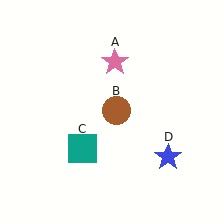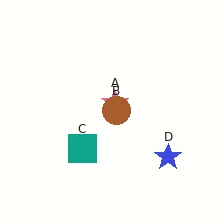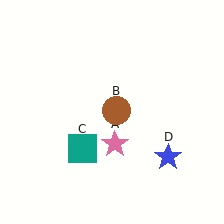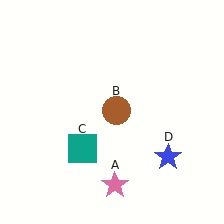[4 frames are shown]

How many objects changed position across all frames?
1 object changed position: pink star (object A).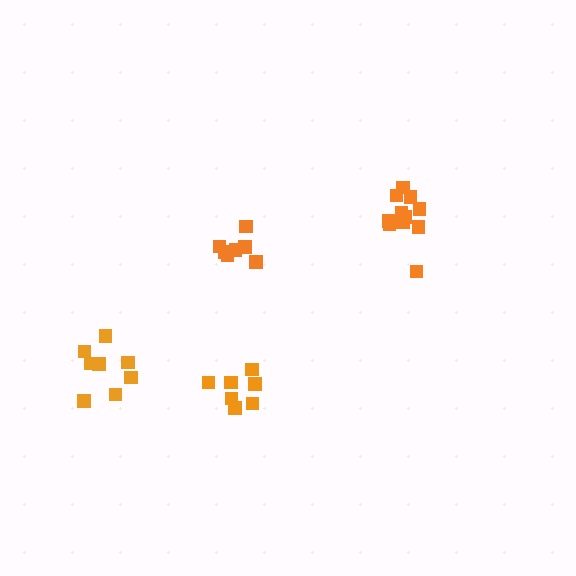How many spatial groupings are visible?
There are 4 spatial groupings.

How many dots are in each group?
Group 1: 8 dots, Group 2: 7 dots, Group 3: 7 dots, Group 4: 11 dots (33 total).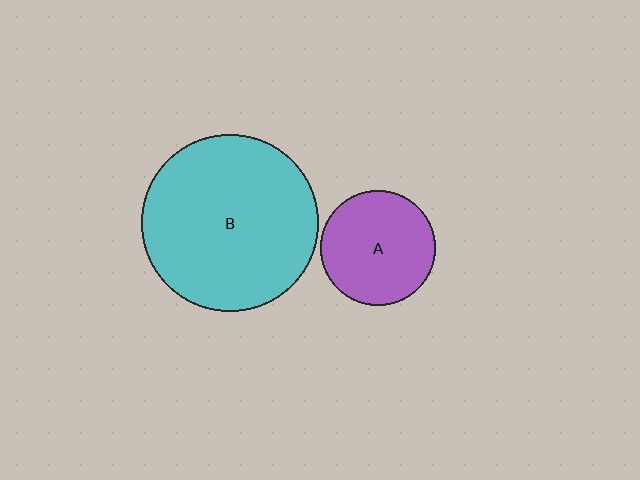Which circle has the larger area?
Circle B (cyan).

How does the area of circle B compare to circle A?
Approximately 2.4 times.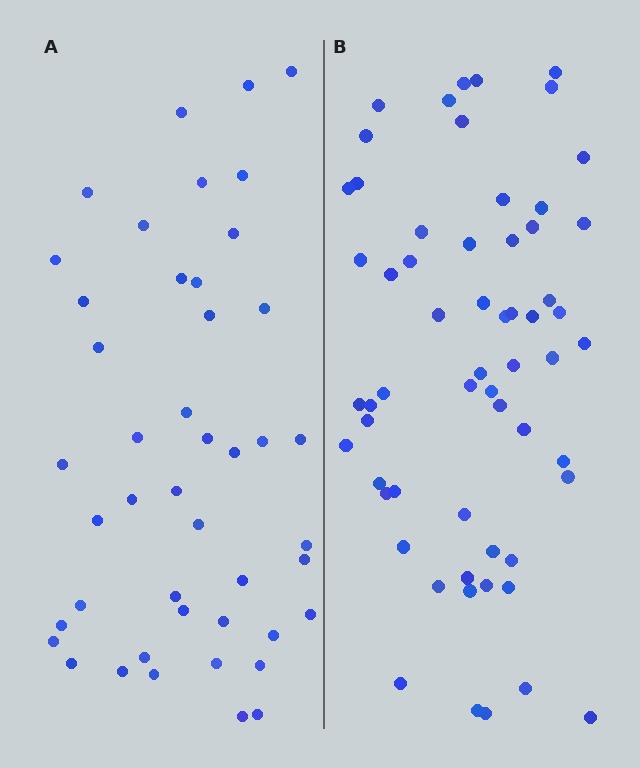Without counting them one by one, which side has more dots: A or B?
Region B (the right region) has more dots.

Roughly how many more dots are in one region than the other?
Region B has approximately 15 more dots than region A.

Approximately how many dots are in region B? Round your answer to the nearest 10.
About 60 dots.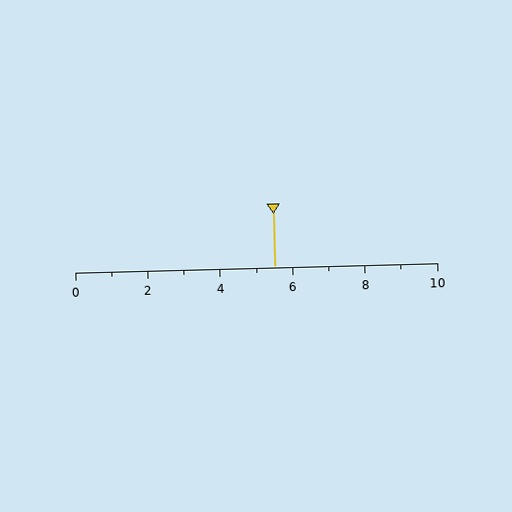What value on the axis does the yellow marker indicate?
The marker indicates approximately 5.5.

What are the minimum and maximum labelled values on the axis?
The axis runs from 0 to 10.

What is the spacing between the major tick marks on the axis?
The major ticks are spaced 2 apart.